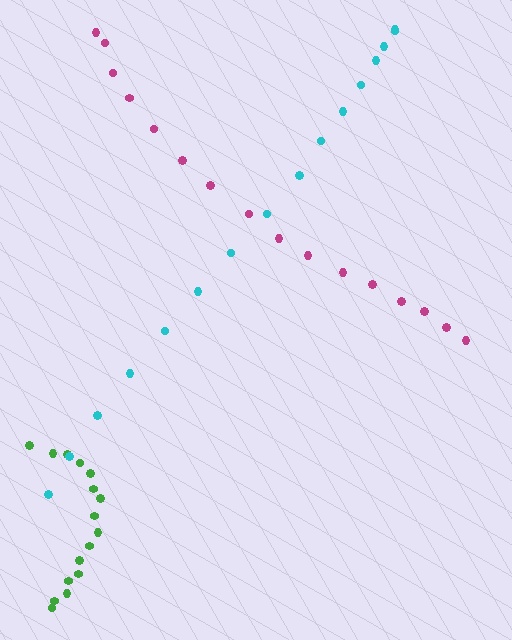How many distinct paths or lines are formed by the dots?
There are 3 distinct paths.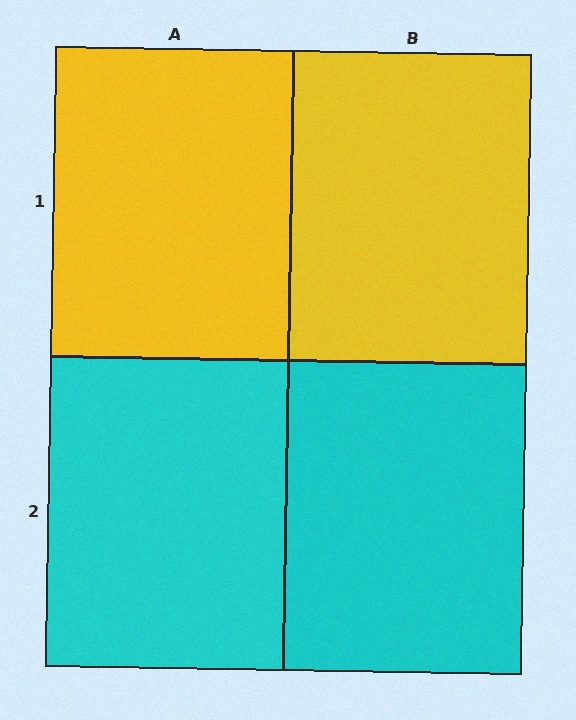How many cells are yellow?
2 cells are yellow.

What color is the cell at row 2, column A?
Cyan.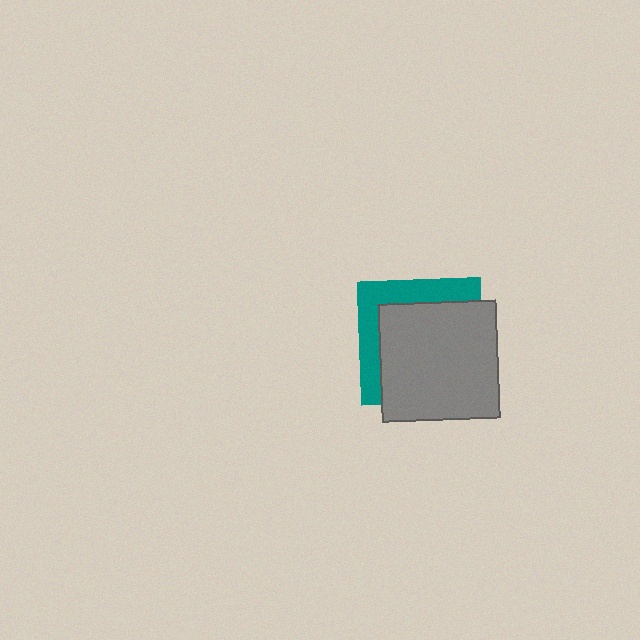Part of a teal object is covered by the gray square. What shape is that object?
It is a square.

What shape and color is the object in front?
The object in front is a gray square.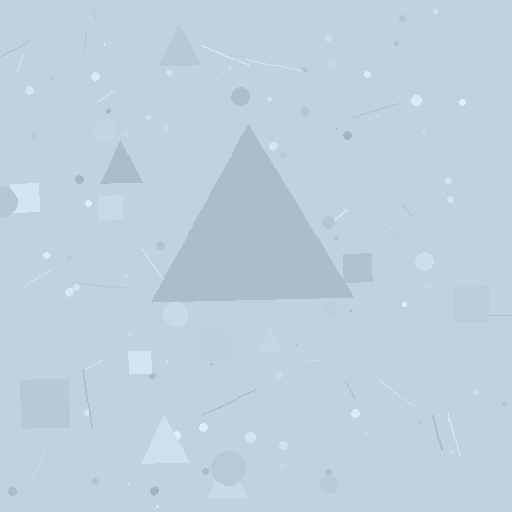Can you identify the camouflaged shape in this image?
The camouflaged shape is a triangle.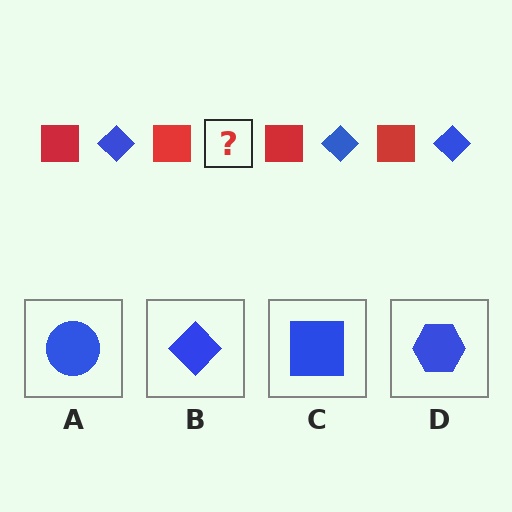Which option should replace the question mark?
Option B.